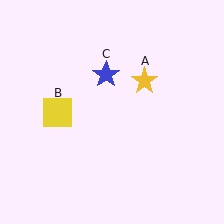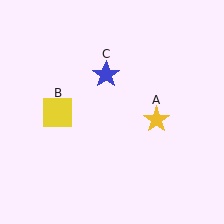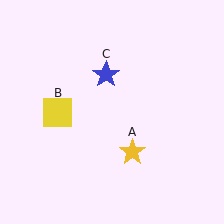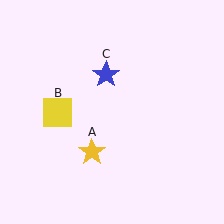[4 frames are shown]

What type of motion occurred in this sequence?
The yellow star (object A) rotated clockwise around the center of the scene.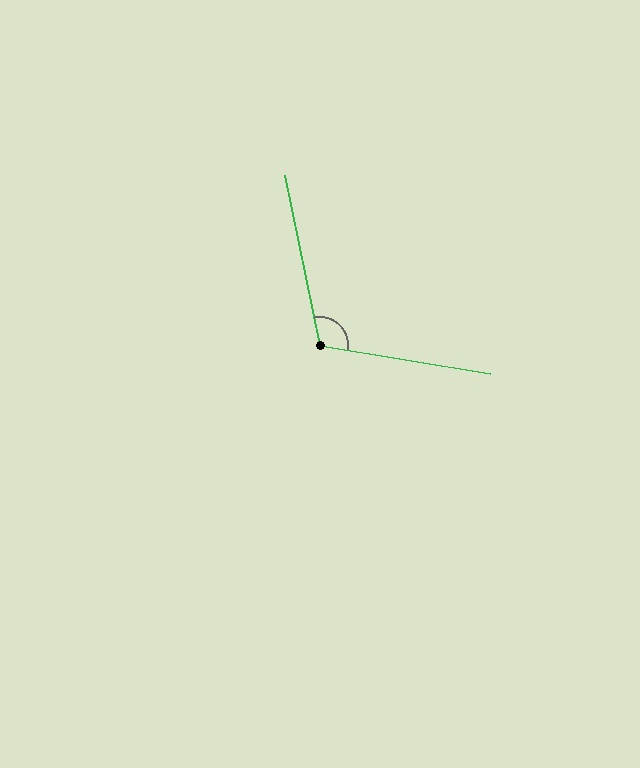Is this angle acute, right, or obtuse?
It is obtuse.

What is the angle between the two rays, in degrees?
Approximately 111 degrees.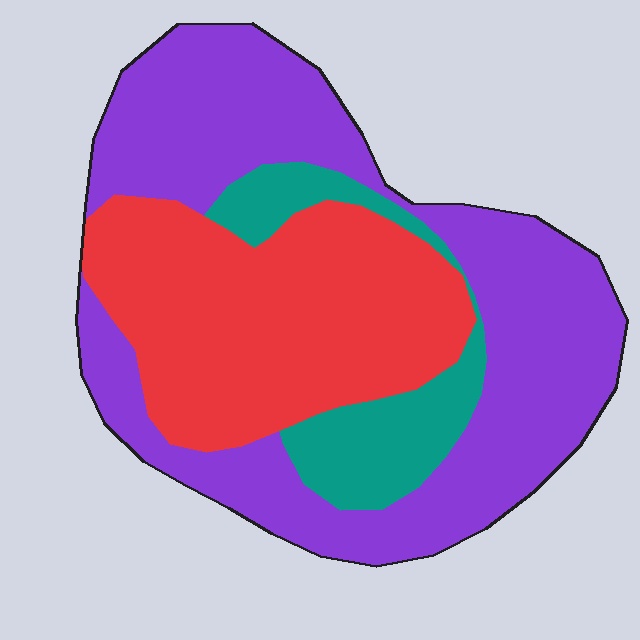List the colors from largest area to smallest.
From largest to smallest: purple, red, teal.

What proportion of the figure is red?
Red takes up about one third (1/3) of the figure.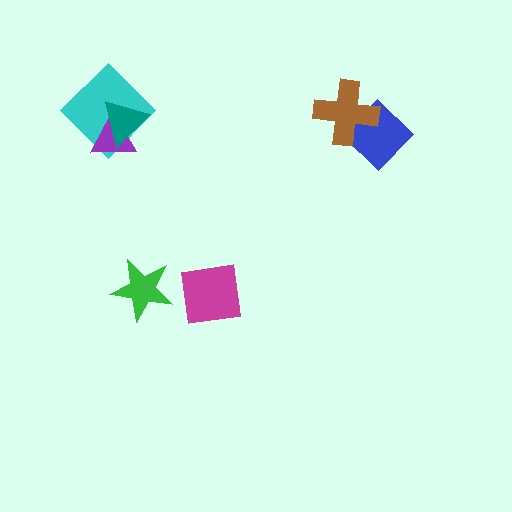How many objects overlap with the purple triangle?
2 objects overlap with the purple triangle.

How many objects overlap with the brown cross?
1 object overlaps with the brown cross.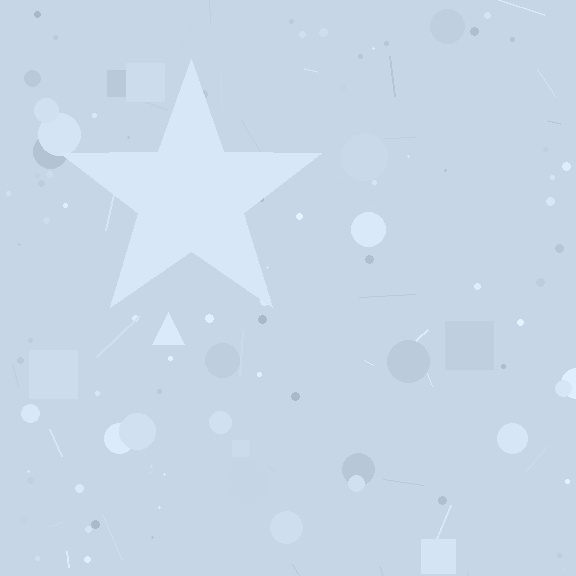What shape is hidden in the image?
A star is hidden in the image.